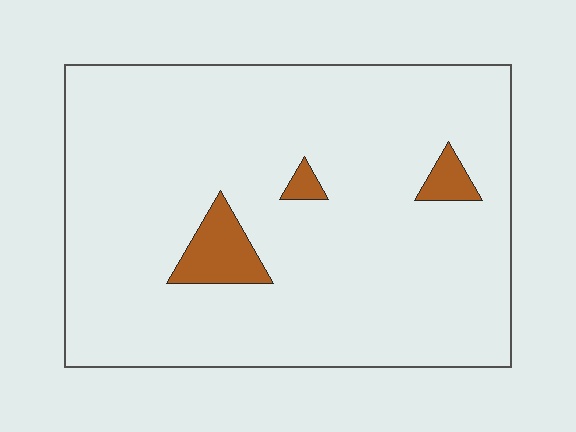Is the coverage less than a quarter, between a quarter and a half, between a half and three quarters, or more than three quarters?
Less than a quarter.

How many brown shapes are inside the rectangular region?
3.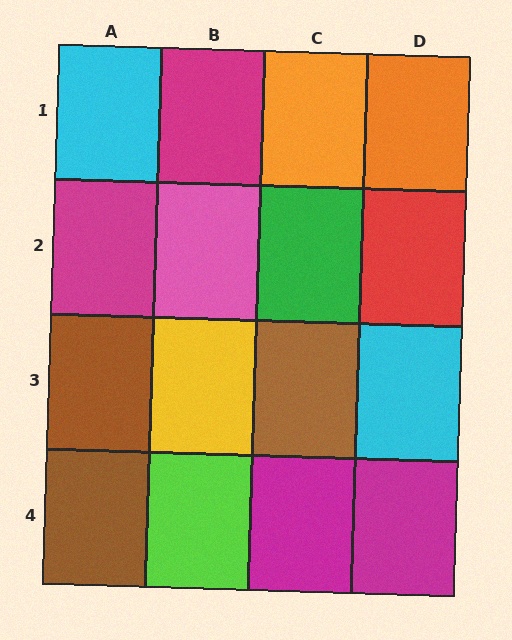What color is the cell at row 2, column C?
Green.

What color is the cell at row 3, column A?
Brown.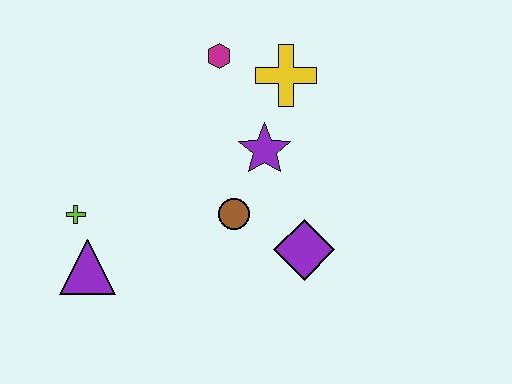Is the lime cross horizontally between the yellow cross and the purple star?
No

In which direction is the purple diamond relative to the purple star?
The purple diamond is below the purple star.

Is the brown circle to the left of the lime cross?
No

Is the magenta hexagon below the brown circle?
No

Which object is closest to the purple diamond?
The brown circle is closest to the purple diamond.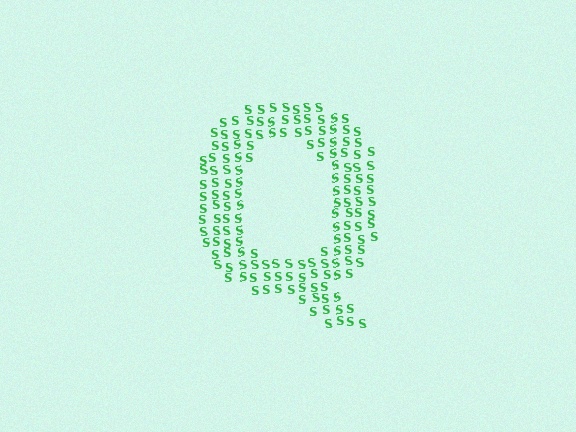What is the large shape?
The large shape is the letter Q.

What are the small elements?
The small elements are letter S's.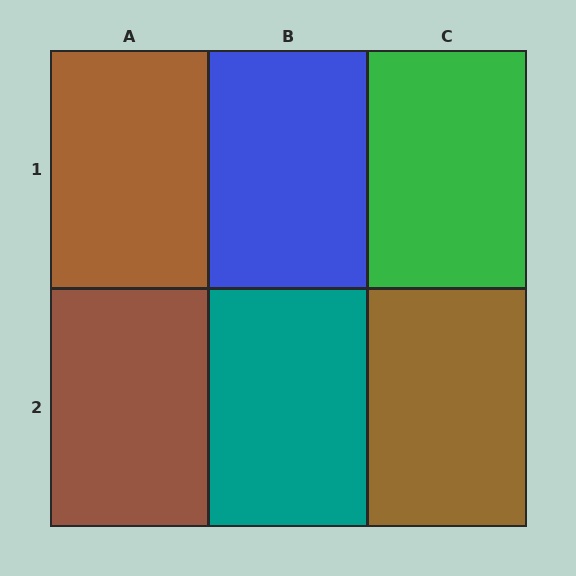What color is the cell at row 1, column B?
Blue.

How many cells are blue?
1 cell is blue.